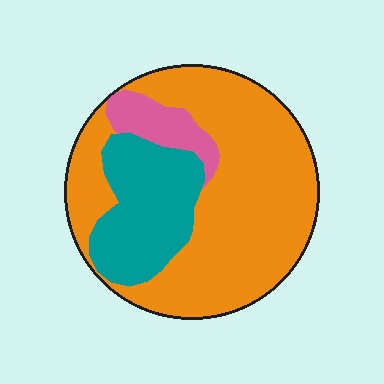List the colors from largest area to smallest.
From largest to smallest: orange, teal, pink.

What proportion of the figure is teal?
Teal takes up about one quarter (1/4) of the figure.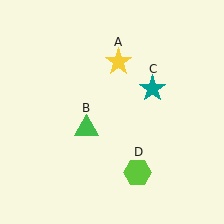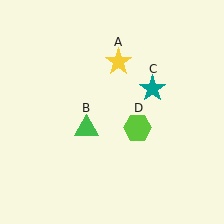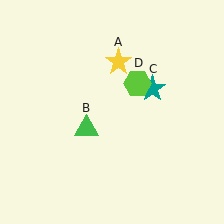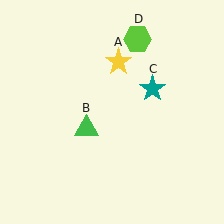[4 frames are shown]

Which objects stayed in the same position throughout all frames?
Yellow star (object A) and green triangle (object B) and teal star (object C) remained stationary.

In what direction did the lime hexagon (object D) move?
The lime hexagon (object D) moved up.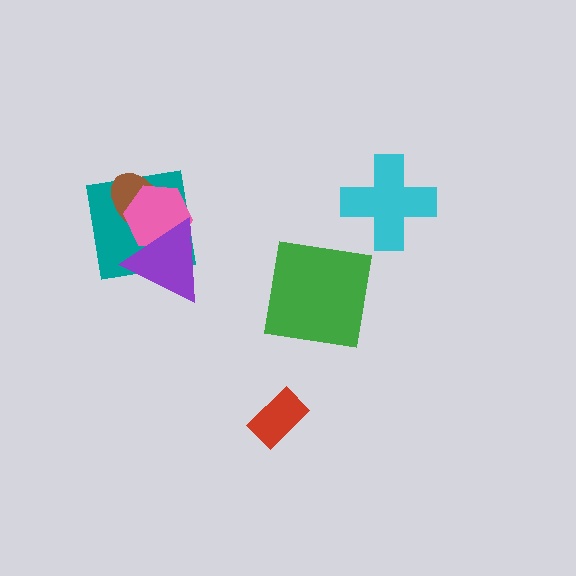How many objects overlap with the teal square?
3 objects overlap with the teal square.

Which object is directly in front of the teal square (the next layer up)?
The brown ellipse is directly in front of the teal square.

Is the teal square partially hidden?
Yes, it is partially covered by another shape.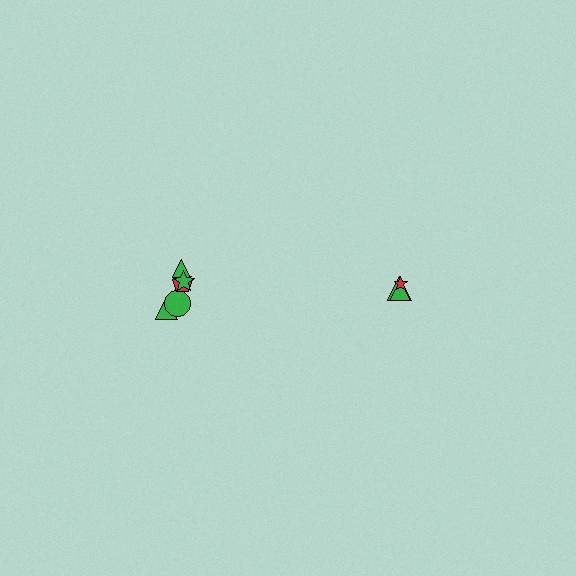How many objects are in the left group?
There are 6 objects.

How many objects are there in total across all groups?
There are 9 objects.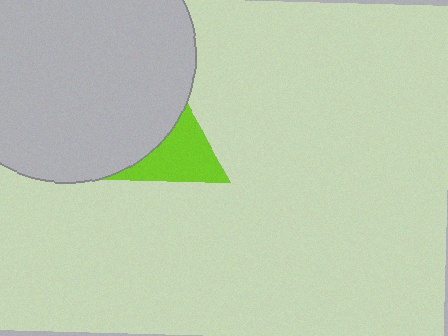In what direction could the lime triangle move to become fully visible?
The lime triangle could move right. That would shift it out from behind the light gray circle entirely.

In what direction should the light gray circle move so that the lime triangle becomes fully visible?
The light gray circle should move left. That is the shortest direction to clear the overlap and leave the lime triangle fully visible.